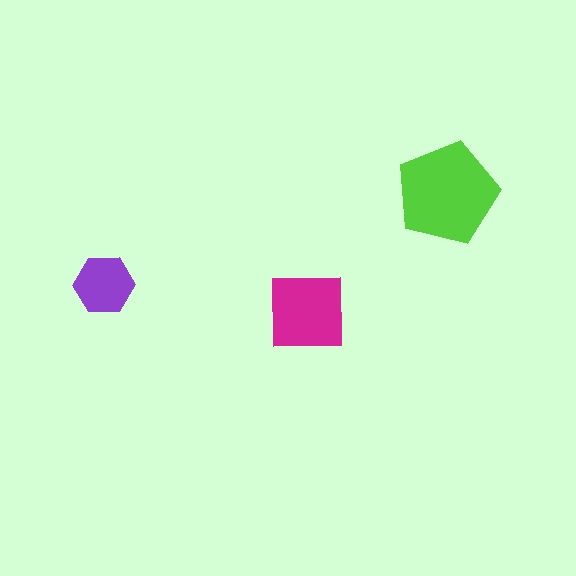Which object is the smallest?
The purple hexagon.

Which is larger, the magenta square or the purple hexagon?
The magenta square.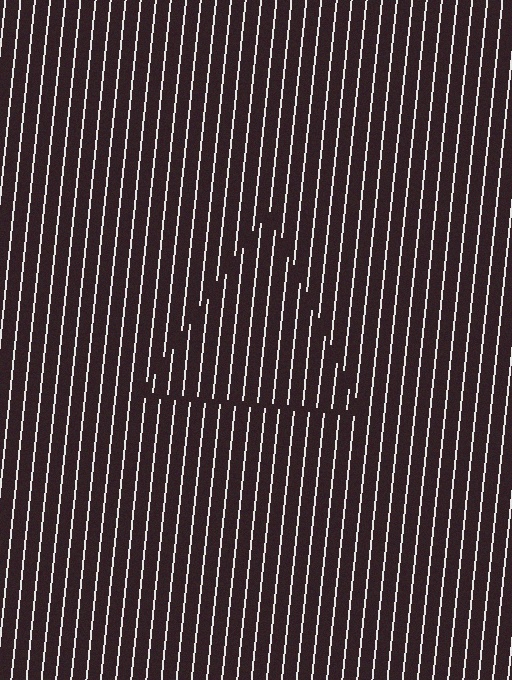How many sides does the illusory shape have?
3 sides — the line-ends trace a triangle.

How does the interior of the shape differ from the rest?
The interior of the shape contains the same grating, shifted by half a period — the contour is defined by the phase discontinuity where line-ends from the inner and outer gratings abut.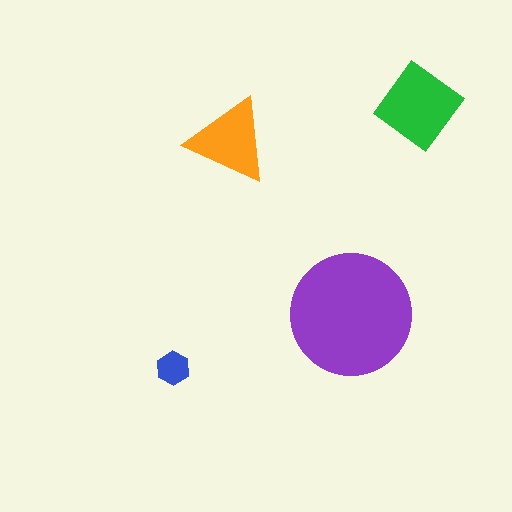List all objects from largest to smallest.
The purple circle, the green diamond, the orange triangle, the blue hexagon.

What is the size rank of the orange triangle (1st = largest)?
3rd.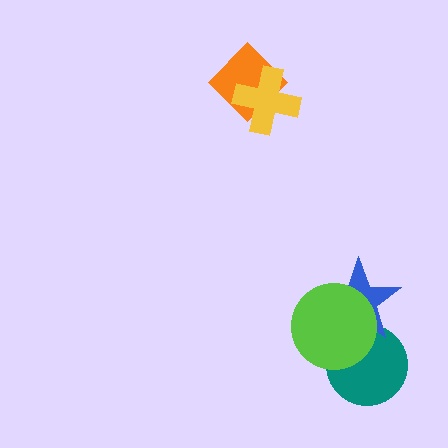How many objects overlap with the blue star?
2 objects overlap with the blue star.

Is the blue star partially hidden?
Yes, it is partially covered by another shape.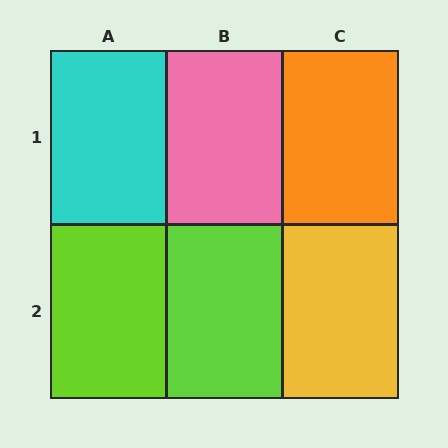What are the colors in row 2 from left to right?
Lime, lime, yellow.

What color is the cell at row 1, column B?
Pink.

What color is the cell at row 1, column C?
Orange.